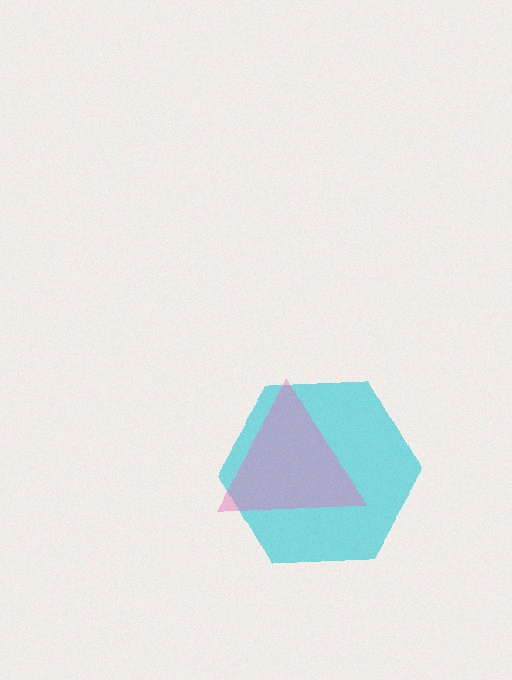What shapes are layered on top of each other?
The layered shapes are: a cyan hexagon, a pink triangle.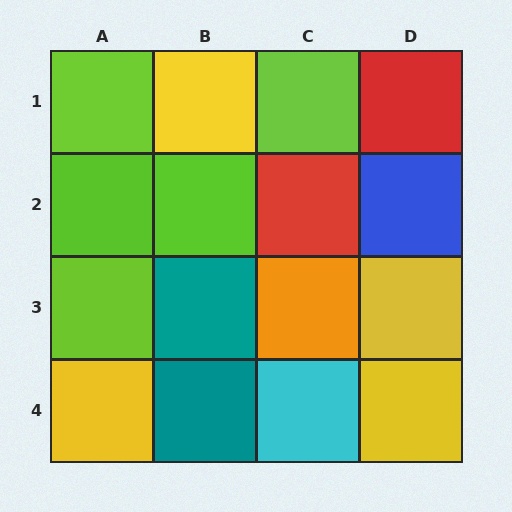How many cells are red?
2 cells are red.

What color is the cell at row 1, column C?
Lime.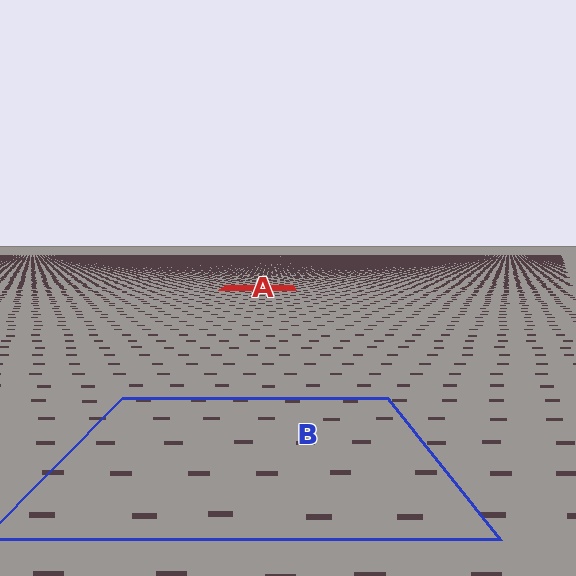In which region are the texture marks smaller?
The texture marks are smaller in region A, because it is farther away.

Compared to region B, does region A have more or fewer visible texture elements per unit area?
Region A has more texture elements per unit area — they are packed more densely because it is farther away.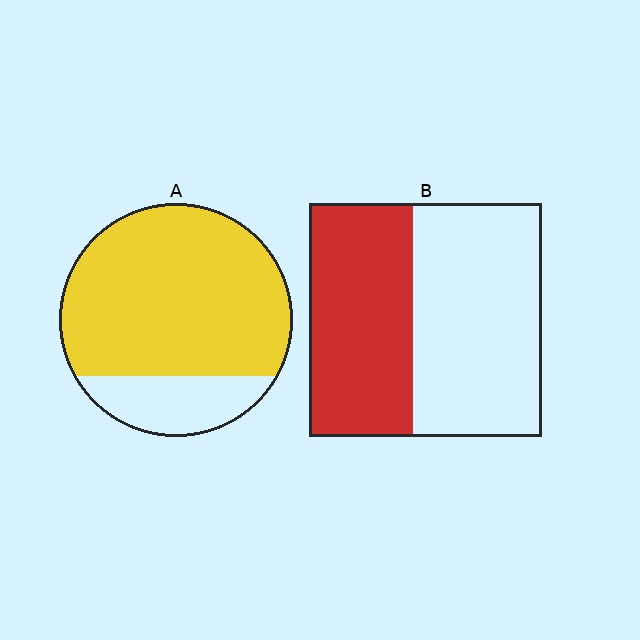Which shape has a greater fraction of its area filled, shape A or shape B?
Shape A.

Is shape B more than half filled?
No.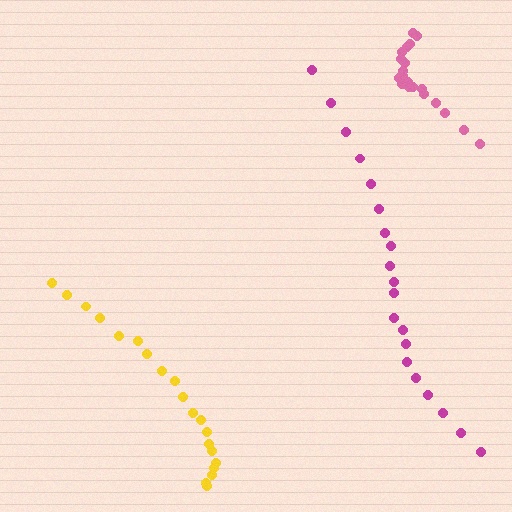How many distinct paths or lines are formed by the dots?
There are 3 distinct paths.